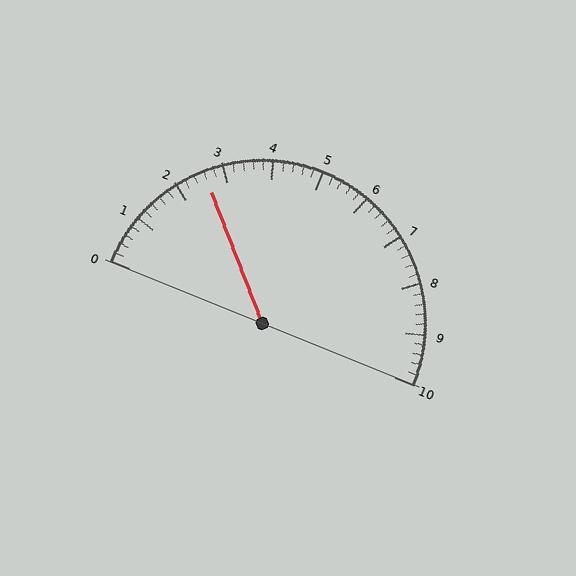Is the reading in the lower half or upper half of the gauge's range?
The reading is in the lower half of the range (0 to 10).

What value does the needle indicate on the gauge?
The needle indicates approximately 2.6.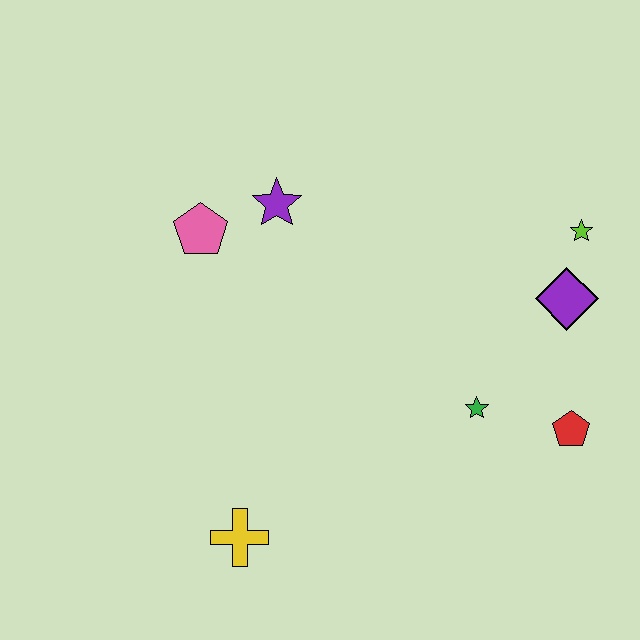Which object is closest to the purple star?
The pink pentagon is closest to the purple star.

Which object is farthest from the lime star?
The yellow cross is farthest from the lime star.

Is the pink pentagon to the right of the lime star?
No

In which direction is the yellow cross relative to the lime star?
The yellow cross is to the left of the lime star.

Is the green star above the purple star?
No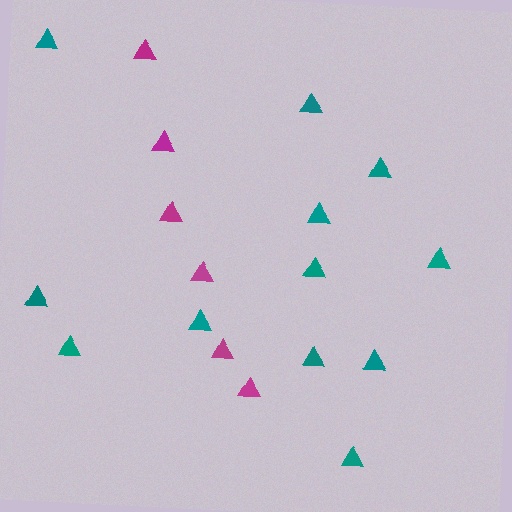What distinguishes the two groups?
There are 2 groups: one group of teal triangles (12) and one group of magenta triangles (6).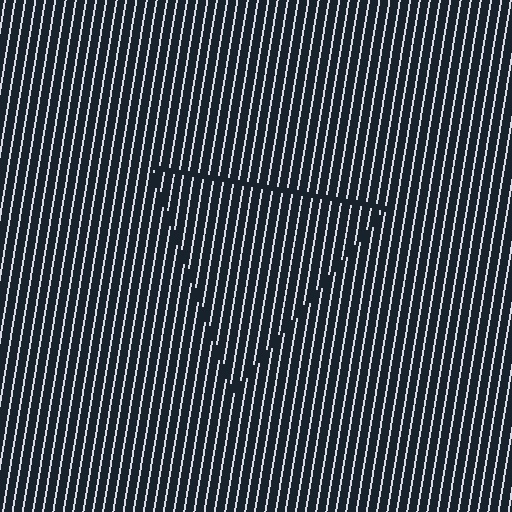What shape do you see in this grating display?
An illusory triangle. The interior of the shape contains the same grating, shifted by half a period — the contour is defined by the phase discontinuity where line-ends from the inner and outer gratings abut.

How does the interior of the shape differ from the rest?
The interior of the shape contains the same grating, shifted by half a period — the contour is defined by the phase discontinuity where line-ends from the inner and outer gratings abut.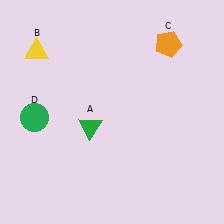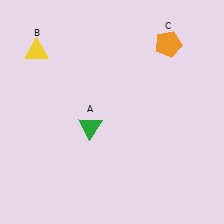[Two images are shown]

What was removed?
The green circle (D) was removed in Image 2.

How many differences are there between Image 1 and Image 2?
There is 1 difference between the two images.